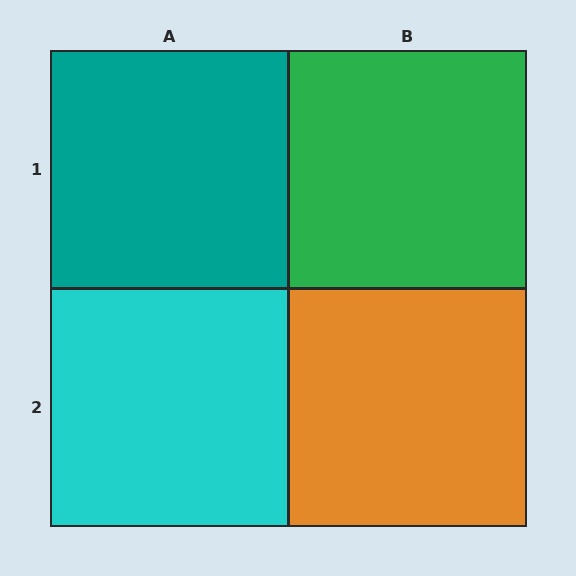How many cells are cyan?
1 cell is cyan.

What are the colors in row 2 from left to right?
Cyan, orange.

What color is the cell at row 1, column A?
Teal.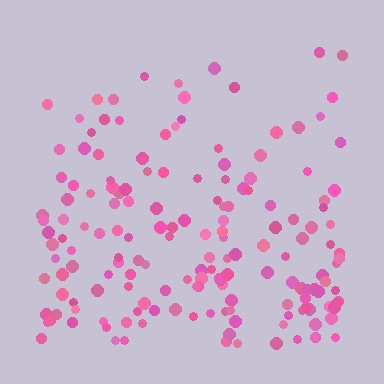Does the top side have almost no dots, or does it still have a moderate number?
Still a moderate number, just noticeably fewer than the bottom.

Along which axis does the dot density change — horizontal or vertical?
Vertical.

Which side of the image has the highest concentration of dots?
The bottom.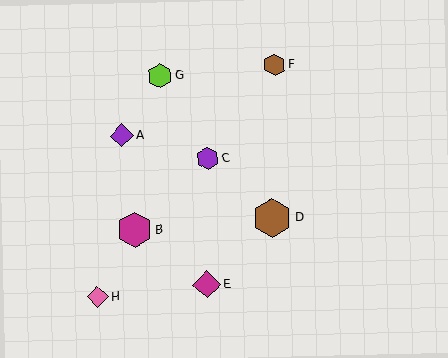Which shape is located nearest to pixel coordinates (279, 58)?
The brown hexagon (labeled F) at (274, 65) is nearest to that location.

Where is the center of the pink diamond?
The center of the pink diamond is at (97, 297).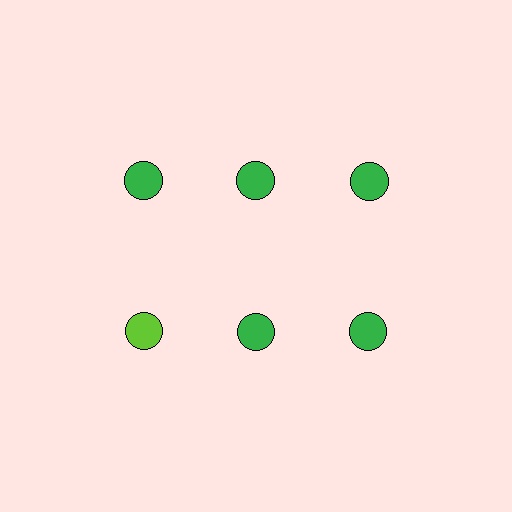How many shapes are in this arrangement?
There are 6 shapes arranged in a grid pattern.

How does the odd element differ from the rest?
It has a different color: lime instead of green.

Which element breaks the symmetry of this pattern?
The lime circle in the second row, leftmost column breaks the symmetry. All other shapes are green circles.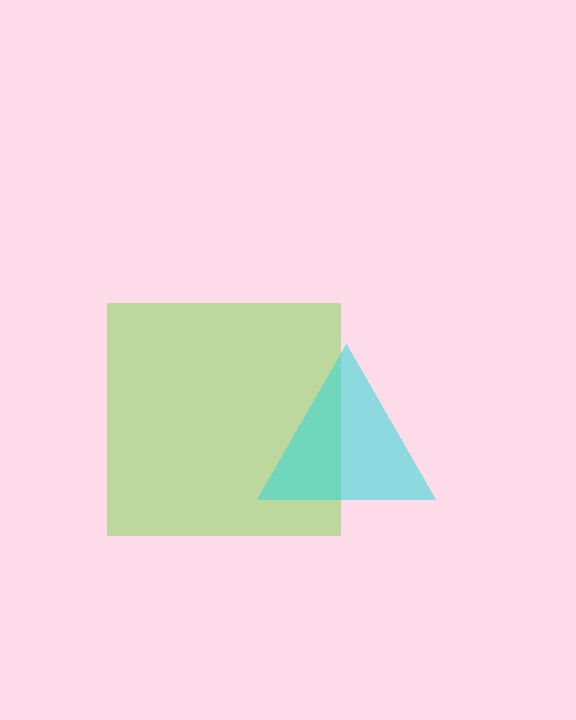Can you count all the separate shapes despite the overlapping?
Yes, there are 2 separate shapes.